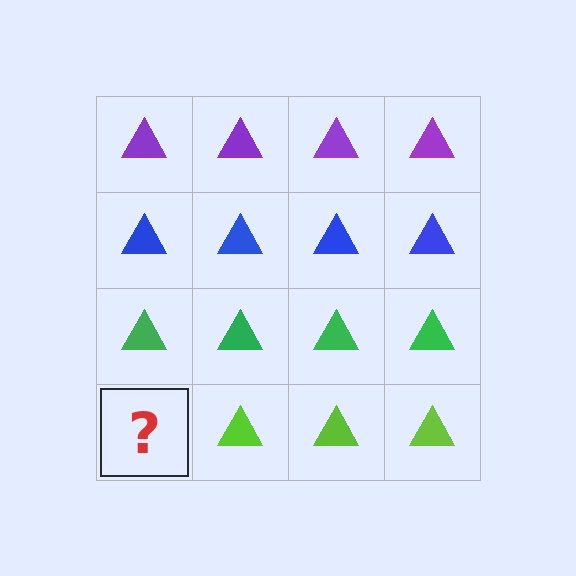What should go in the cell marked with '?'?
The missing cell should contain a lime triangle.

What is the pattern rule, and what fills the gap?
The rule is that each row has a consistent color. The gap should be filled with a lime triangle.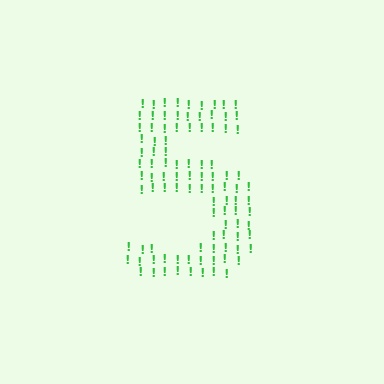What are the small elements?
The small elements are exclamation marks.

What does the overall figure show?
The overall figure shows the digit 5.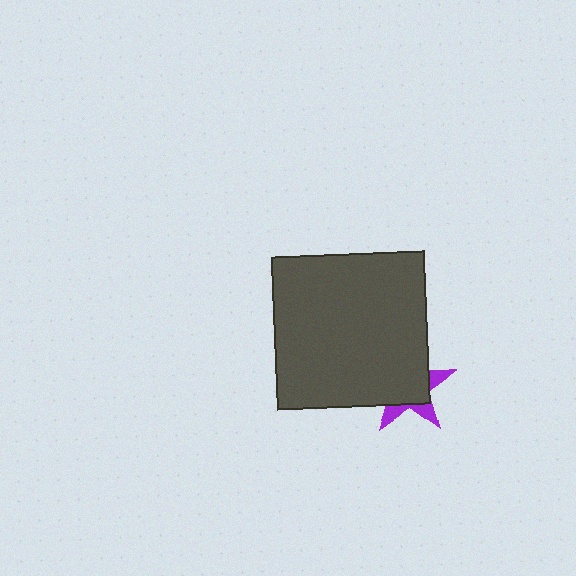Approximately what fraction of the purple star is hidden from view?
Roughly 68% of the purple star is hidden behind the dark gray square.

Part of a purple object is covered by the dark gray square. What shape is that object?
It is a star.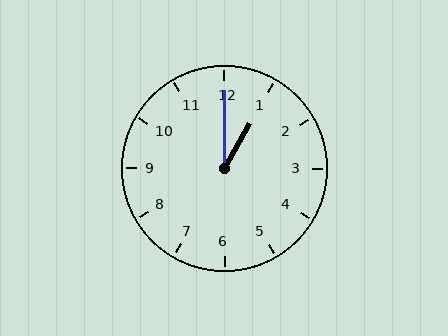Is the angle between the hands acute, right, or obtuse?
It is acute.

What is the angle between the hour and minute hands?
Approximately 30 degrees.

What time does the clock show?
1:00.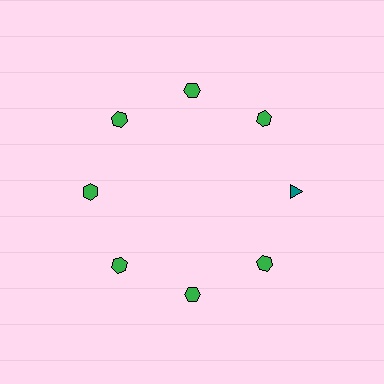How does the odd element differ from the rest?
It differs in both color (teal instead of green) and shape (triangle instead of hexagon).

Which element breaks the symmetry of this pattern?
The teal triangle at roughly the 3 o'clock position breaks the symmetry. All other shapes are green hexagons.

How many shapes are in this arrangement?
There are 8 shapes arranged in a ring pattern.